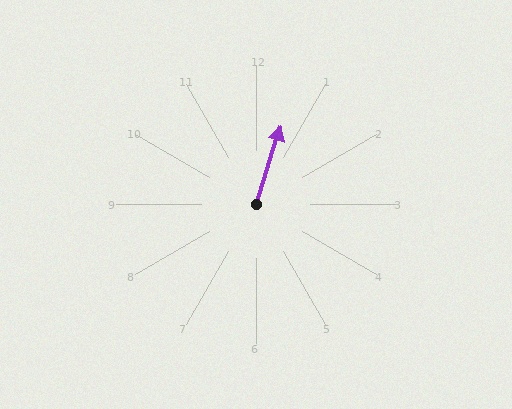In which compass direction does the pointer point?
North.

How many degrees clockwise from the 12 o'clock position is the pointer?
Approximately 17 degrees.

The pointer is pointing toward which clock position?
Roughly 1 o'clock.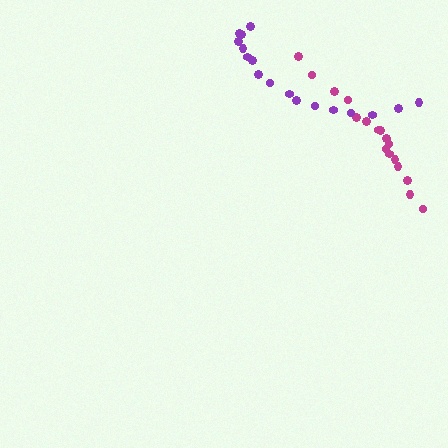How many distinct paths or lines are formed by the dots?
There are 2 distinct paths.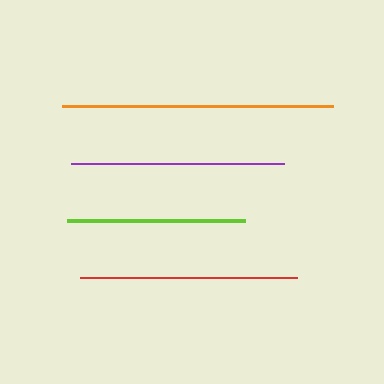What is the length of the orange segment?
The orange segment is approximately 271 pixels long.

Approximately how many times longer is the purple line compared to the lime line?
The purple line is approximately 1.2 times the length of the lime line.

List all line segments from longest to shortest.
From longest to shortest: orange, red, purple, lime.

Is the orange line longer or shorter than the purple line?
The orange line is longer than the purple line.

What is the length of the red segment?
The red segment is approximately 217 pixels long.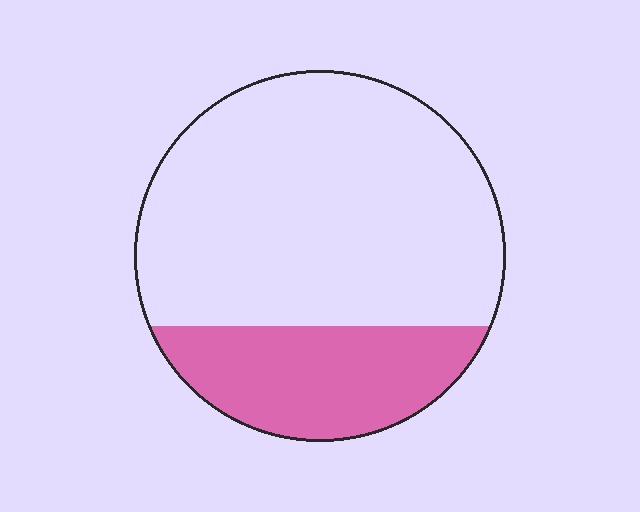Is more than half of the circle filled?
No.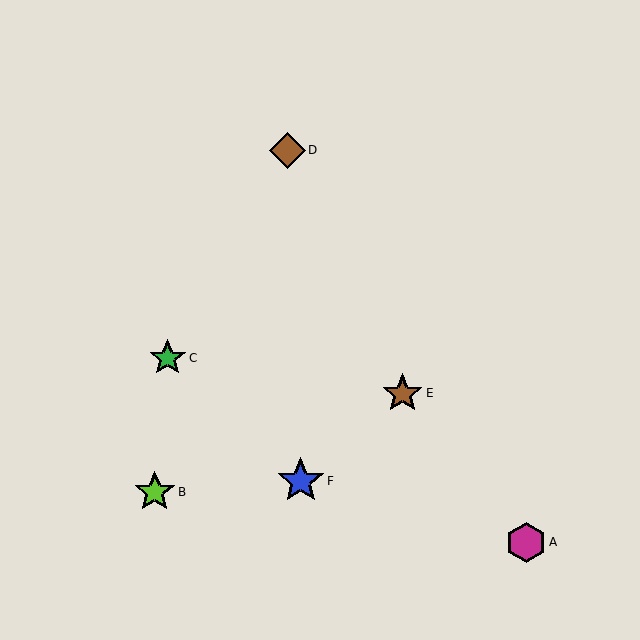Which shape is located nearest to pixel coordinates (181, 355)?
The green star (labeled C) at (168, 358) is nearest to that location.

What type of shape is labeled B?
Shape B is a lime star.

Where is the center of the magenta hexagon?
The center of the magenta hexagon is at (526, 542).